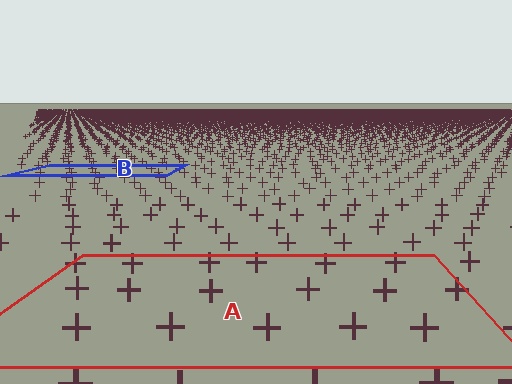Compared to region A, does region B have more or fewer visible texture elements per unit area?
Region B has more texture elements per unit area — they are packed more densely because it is farther away.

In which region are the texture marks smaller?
The texture marks are smaller in region B, because it is farther away.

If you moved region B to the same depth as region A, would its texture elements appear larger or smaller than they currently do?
They would appear larger. At a closer depth, the same texture elements are projected at a bigger on-screen size.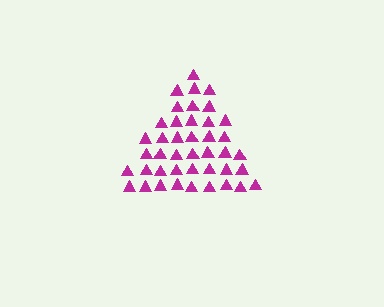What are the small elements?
The small elements are triangles.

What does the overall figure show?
The overall figure shows a triangle.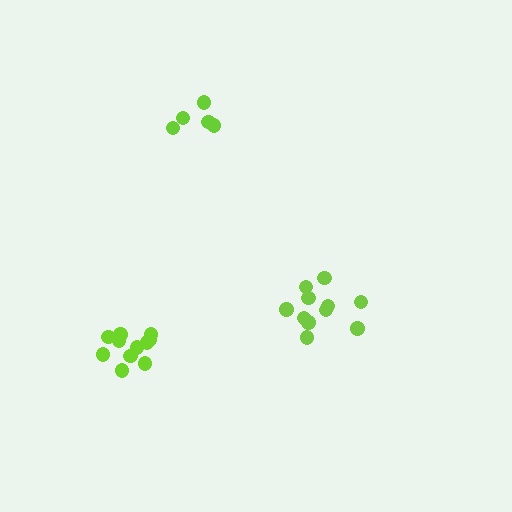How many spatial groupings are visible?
There are 3 spatial groupings.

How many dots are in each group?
Group 1: 11 dots, Group 2: 5 dots, Group 3: 11 dots (27 total).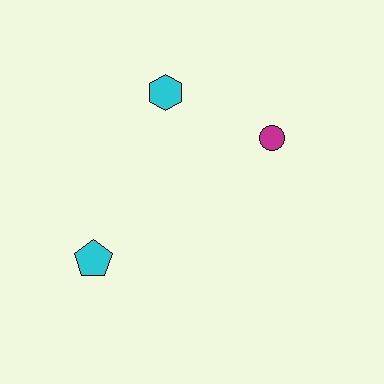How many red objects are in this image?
There are no red objects.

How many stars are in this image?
There are no stars.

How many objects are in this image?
There are 3 objects.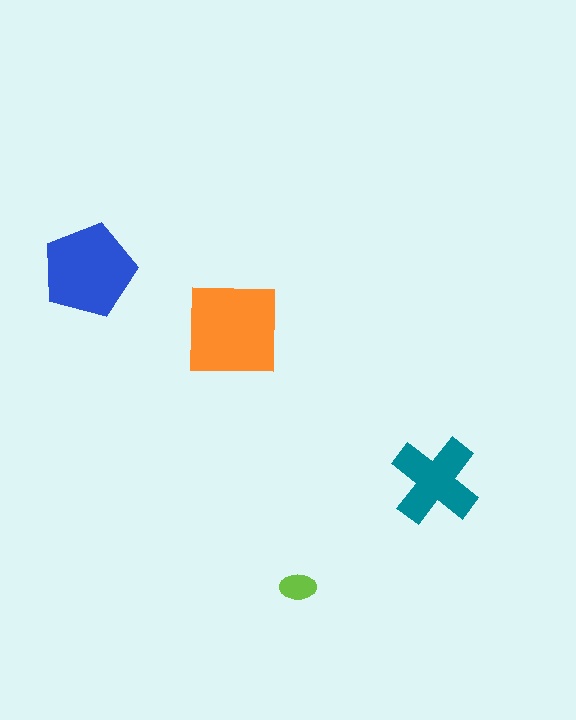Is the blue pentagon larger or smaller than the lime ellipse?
Larger.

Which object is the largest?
The orange square.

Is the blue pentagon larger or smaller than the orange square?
Smaller.